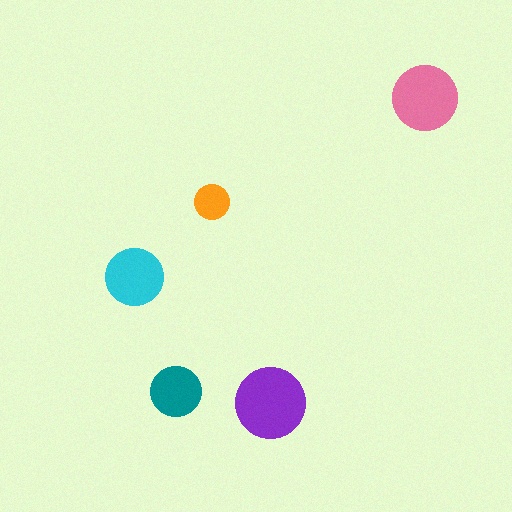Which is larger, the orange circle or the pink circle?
The pink one.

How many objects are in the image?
There are 5 objects in the image.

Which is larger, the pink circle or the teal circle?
The pink one.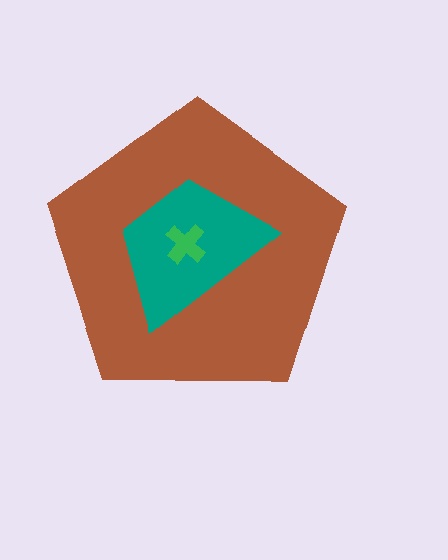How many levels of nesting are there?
3.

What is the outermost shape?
The brown pentagon.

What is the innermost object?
The green cross.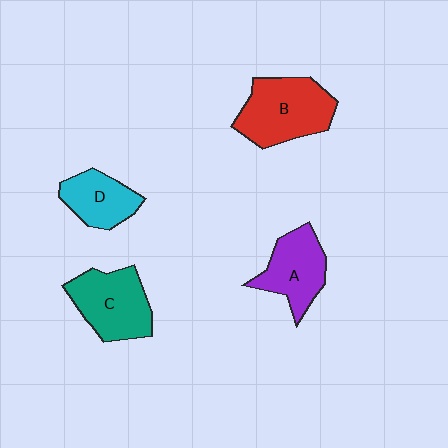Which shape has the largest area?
Shape B (red).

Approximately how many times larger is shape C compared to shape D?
Approximately 1.4 times.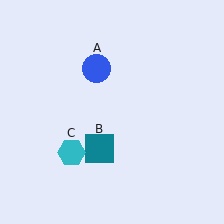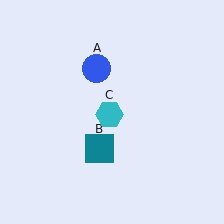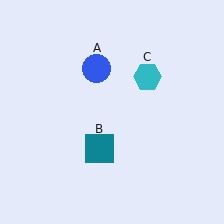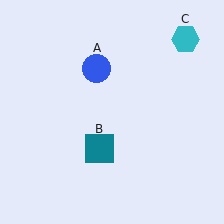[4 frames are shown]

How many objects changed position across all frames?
1 object changed position: cyan hexagon (object C).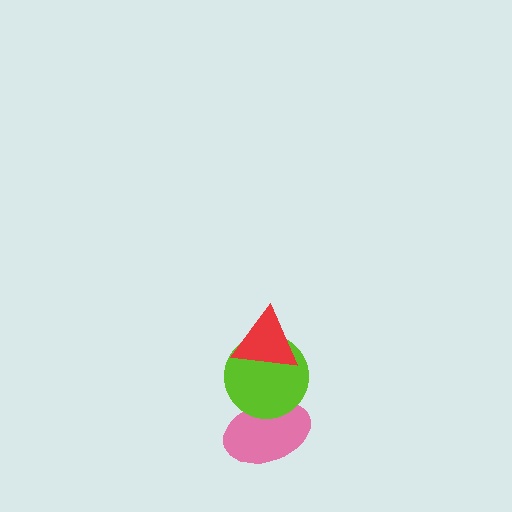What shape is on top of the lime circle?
The red triangle is on top of the lime circle.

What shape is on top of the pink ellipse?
The lime circle is on top of the pink ellipse.